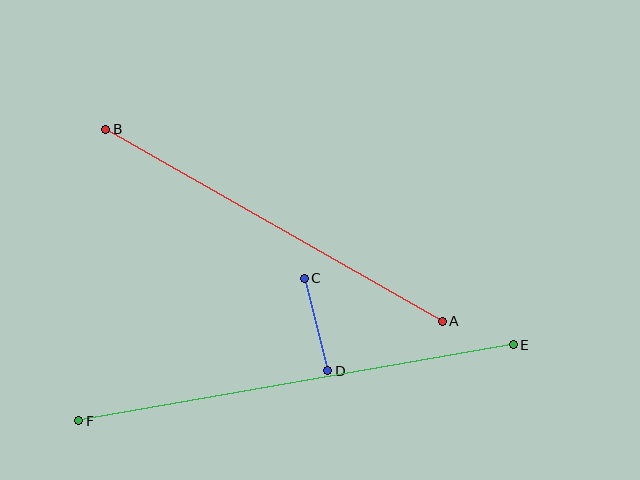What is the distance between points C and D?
The distance is approximately 96 pixels.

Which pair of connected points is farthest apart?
Points E and F are farthest apart.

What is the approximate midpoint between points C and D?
The midpoint is at approximately (316, 324) pixels.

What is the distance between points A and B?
The distance is approximately 387 pixels.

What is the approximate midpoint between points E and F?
The midpoint is at approximately (296, 383) pixels.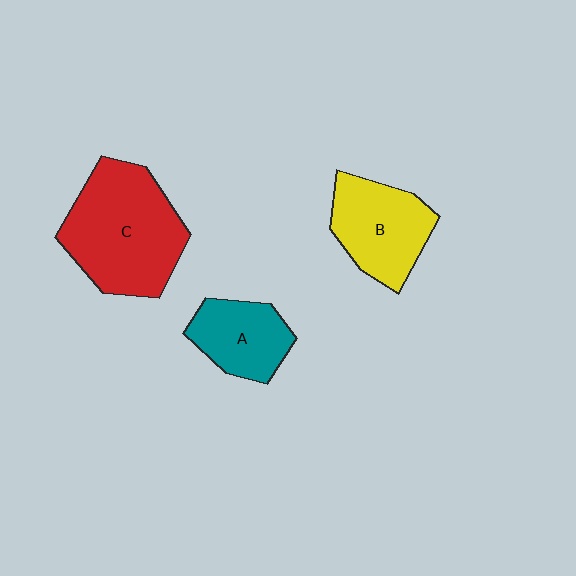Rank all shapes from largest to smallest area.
From largest to smallest: C (red), B (yellow), A (teal).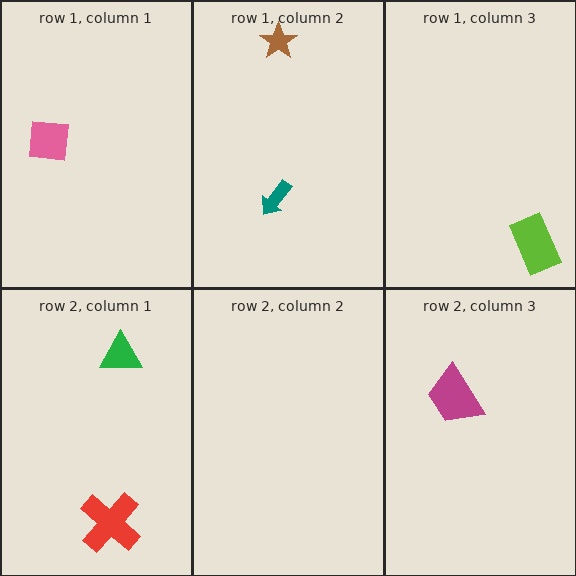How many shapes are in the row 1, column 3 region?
1.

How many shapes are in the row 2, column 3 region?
1.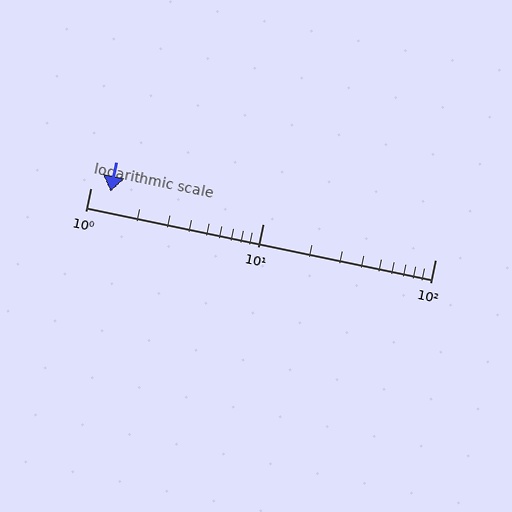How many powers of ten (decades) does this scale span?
The scale spans 2 decades, from 1 to 100.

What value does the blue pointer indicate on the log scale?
The pointer indicates approximately 1.3.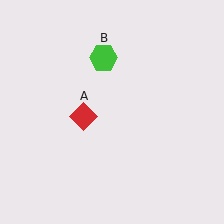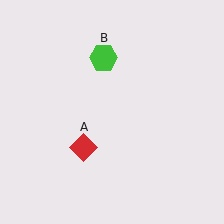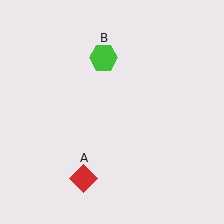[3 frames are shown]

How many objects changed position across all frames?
1 object changed position: red diamond (object A).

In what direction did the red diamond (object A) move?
The red diamond (object A) moved down.